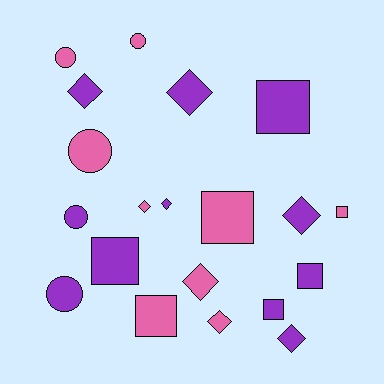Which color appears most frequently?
Purple, with 11 objects.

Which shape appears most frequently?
Diamond, with 8 objects.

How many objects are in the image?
There are 20 objects.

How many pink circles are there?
There are 3 pink circles.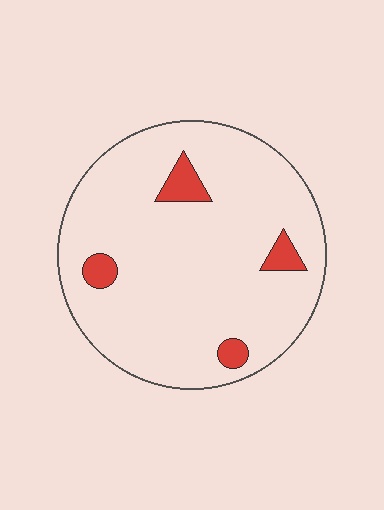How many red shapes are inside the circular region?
4.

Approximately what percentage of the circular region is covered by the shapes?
Approximately 10%.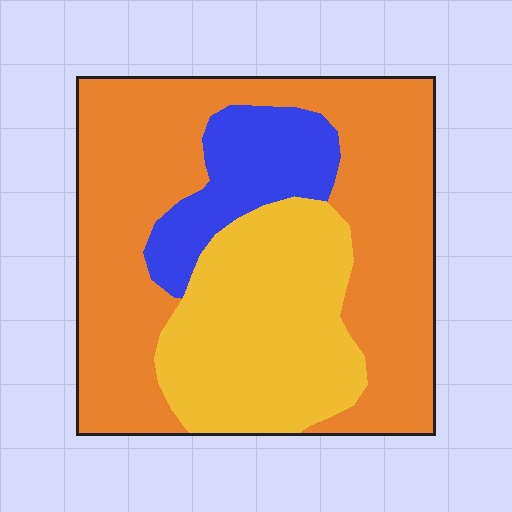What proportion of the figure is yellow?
Yellow takes up about one third (1/3) of the figure.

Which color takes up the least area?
Blue, at roughly 15%.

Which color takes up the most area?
Orange, at roughly 55%.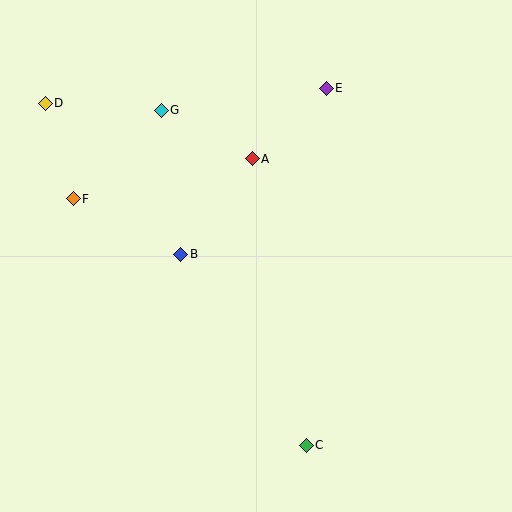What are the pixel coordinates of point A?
Point A is at (252, 159).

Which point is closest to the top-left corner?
Point D is closest to the top-left corner.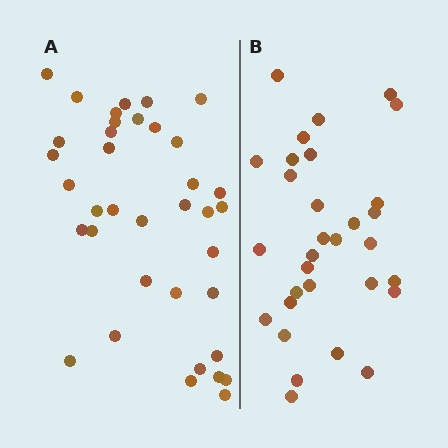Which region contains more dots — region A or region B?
Region A (the left region) has more dots.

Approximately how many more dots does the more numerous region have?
Region A has about 6 more dots than region B.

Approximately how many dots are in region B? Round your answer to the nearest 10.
About 30 dots. (The exact count is 31, which rounds to 30.)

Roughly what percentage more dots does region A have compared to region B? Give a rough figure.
About 20% more.